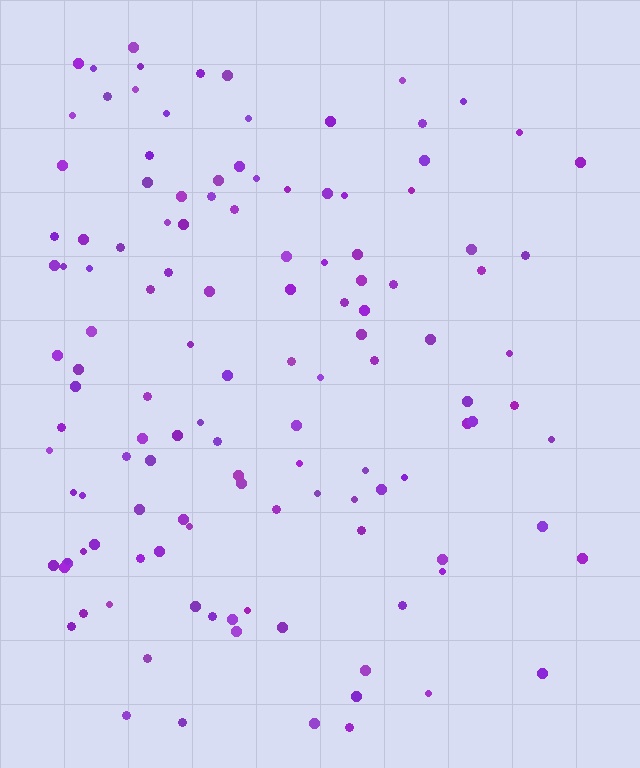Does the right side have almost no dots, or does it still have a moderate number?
Still a moderate number, just noticeably fewer than the left.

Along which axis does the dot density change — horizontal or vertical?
Horizontal.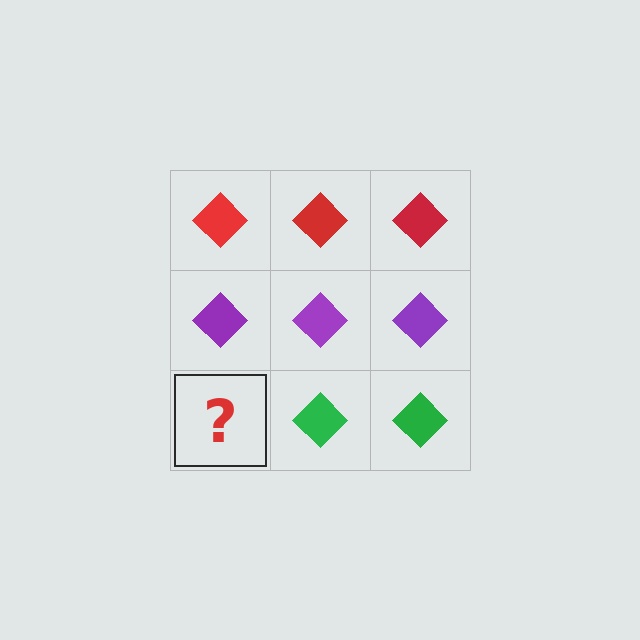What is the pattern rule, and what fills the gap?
The rule is that each row has a consistent color. The gap should be filled with a green diamond.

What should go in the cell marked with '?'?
The missing cell should contain a green diamond.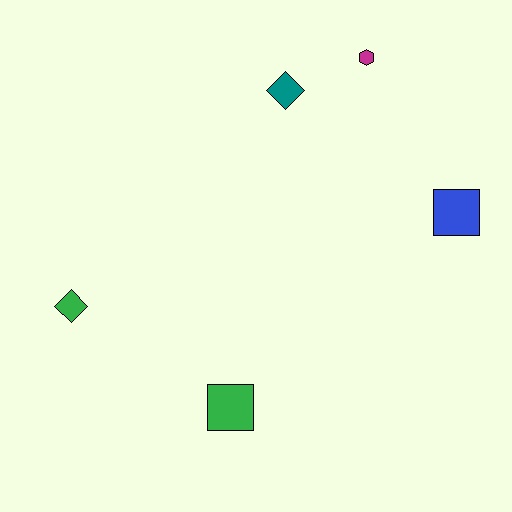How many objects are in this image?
There are 5 objects.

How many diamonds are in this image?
There are 2 diamonds.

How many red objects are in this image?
There are no red objects.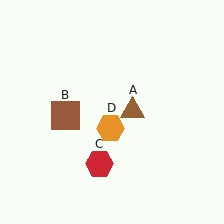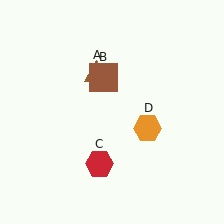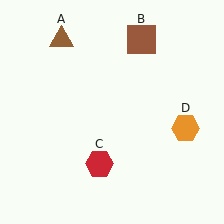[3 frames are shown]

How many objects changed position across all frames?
3 objects changed position: brown triangle (object A), brown square (object B), orange hexagon (object D).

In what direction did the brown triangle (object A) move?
The brown triangle (object A) moved up and to the left.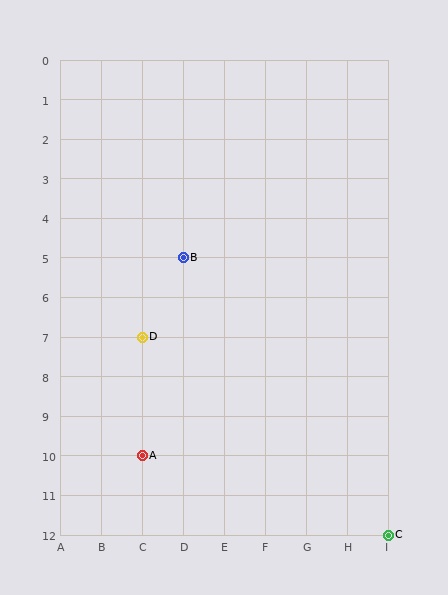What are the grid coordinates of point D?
Point D is at grid coordinates (C, 7).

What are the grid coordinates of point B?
Point B is at grid coordinates (D, 5).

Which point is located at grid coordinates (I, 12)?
Point C is at (I, 12).